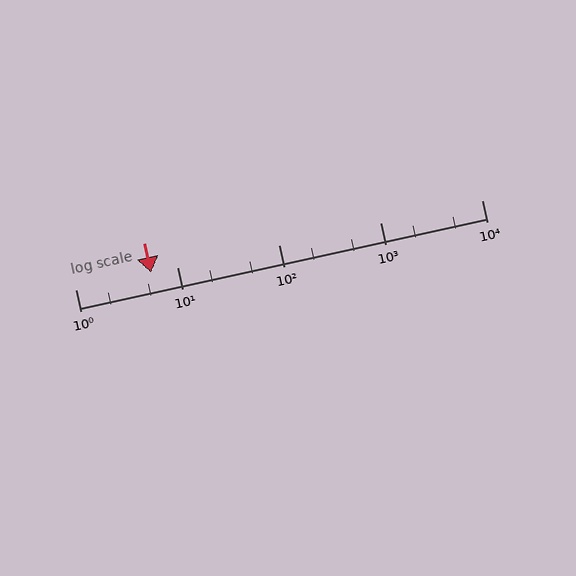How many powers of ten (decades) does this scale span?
The scale spans 4 decades, from 1 to 10000.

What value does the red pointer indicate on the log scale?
The pointer indicates approximately 5.6.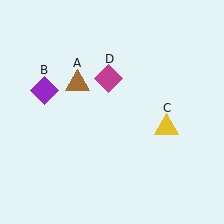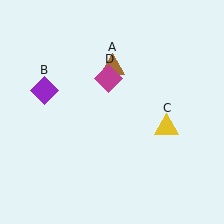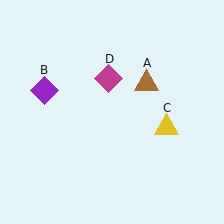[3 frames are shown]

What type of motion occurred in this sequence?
The brown triangle (object A) rotated clockwise around the center of the scene.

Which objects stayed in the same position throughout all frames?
Purple diamond (object B) and yellow triangle (object C) and magenta diamond (object D) remained stationary.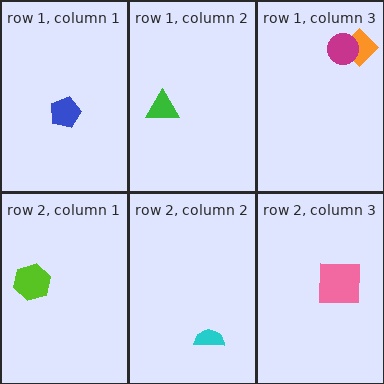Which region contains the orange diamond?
The row 1, column 3 region.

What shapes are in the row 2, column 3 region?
The pink square.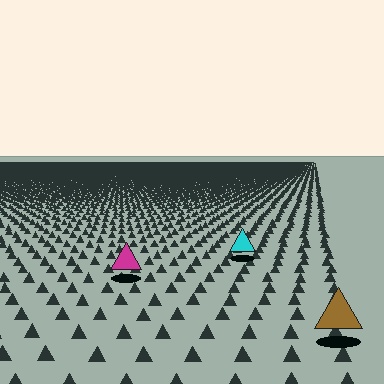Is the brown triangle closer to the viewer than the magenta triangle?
Yes. The brown triangle is closer — you can tell from the texture gradient: the ground texture is coarser near it.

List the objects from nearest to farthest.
From nearest to farthest: the brown triangle, the magenta triangle, the cyan triangle.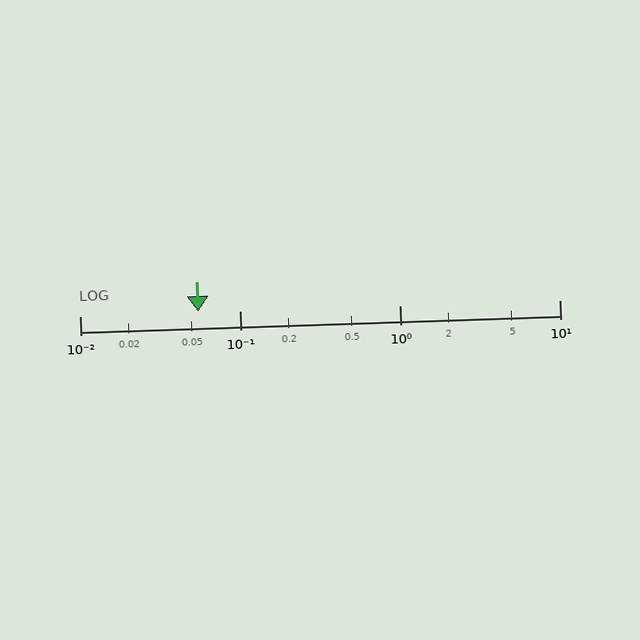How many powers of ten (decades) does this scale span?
The scale spans 3 decades, from 0.01 to 10.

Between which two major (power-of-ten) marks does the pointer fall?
The pointer is between 0.01 and 0.1.